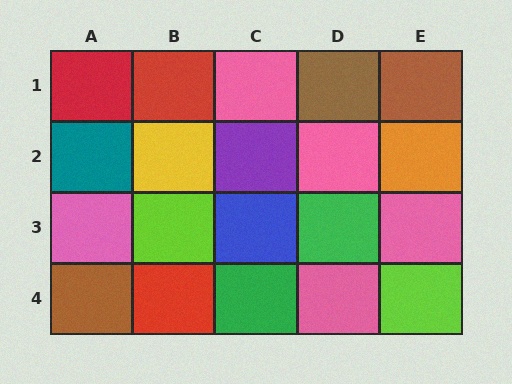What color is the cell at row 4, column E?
Lime.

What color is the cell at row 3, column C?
Blue.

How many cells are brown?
3 cells are brown.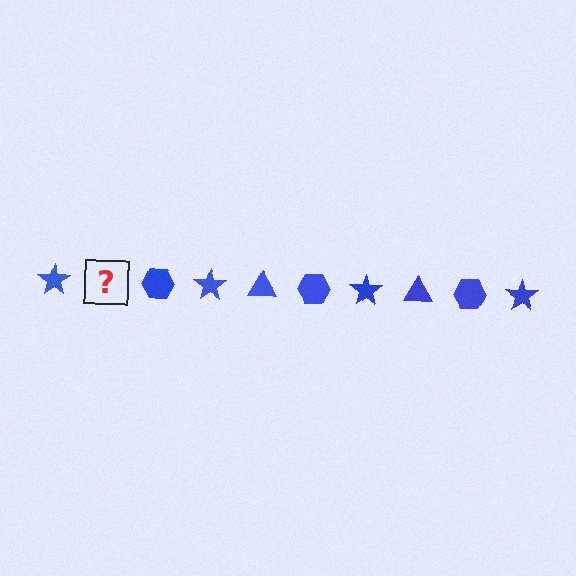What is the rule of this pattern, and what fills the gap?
The rule is that the pattern cycles through star, triangle, hexagon shapes in blue. The gap should be filled with a blue triangle.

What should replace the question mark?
The question mark should be replaced with a blue triangle.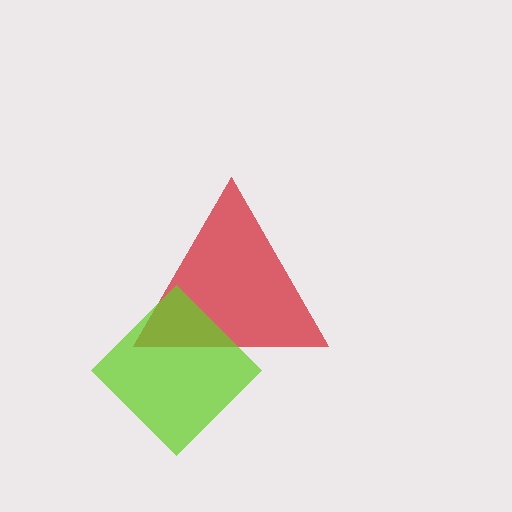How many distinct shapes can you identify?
There are 2 distinct shapes: a red triangle, a lime diamond.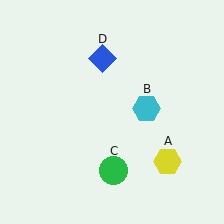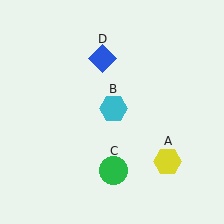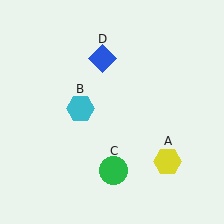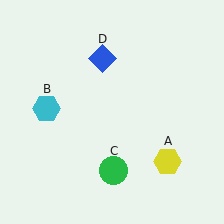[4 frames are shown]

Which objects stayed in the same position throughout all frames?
Yellow hexagon (object A) and green circle (object C) and blue diamond (object D) remained stationary.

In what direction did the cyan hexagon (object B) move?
The cyan hexagon (object B) moved left.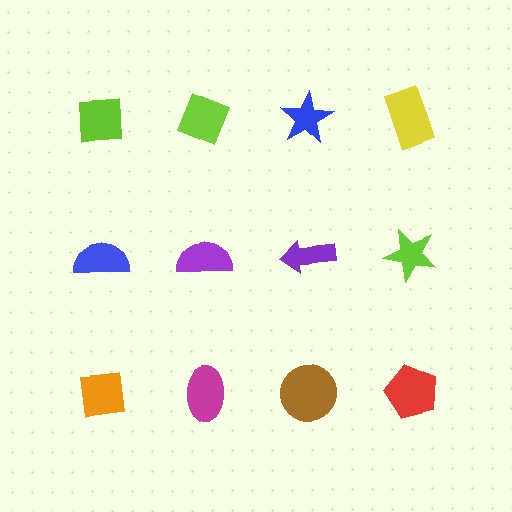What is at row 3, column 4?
A red pentagon.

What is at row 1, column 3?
A blue star.